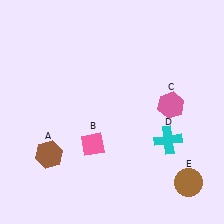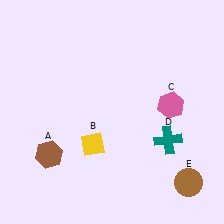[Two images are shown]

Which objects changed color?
B changed from pink to yellow. D changed from cyan to teal.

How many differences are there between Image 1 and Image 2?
There are 2 differences between the two images.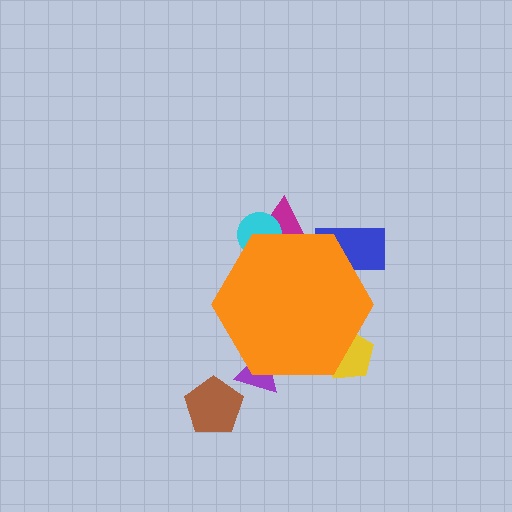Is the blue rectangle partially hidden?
Yes, the blue rectangle is partially hidden behind the orange hexagon.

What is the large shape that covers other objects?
An orange hexagon.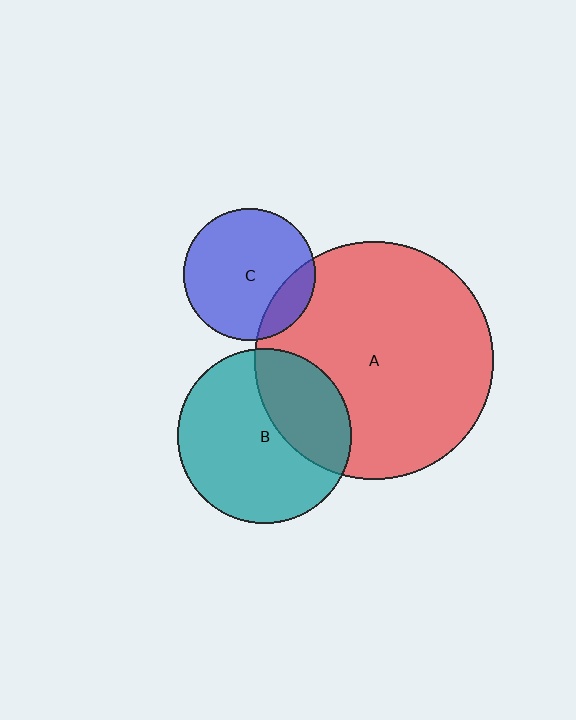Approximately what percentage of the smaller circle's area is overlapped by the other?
Approximately 15%.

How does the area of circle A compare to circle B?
Approximately 1.9 times.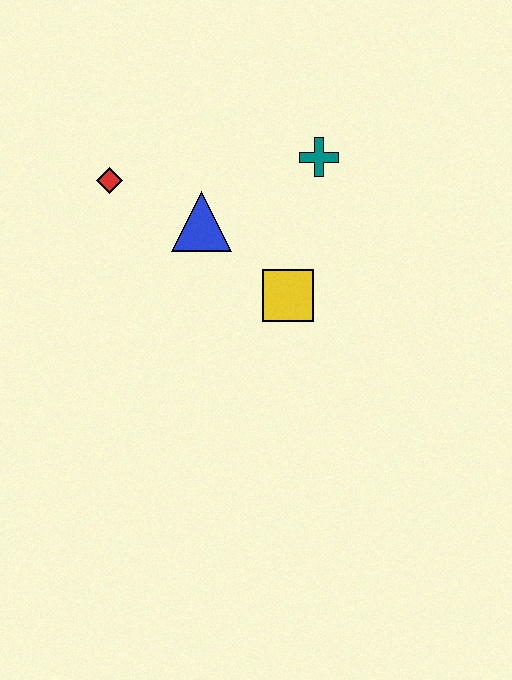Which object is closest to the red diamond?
The blue triangle is closest to the red diamond.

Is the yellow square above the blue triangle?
No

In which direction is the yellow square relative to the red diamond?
The yellow square is to the right of the red diamond.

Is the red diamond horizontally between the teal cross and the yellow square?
No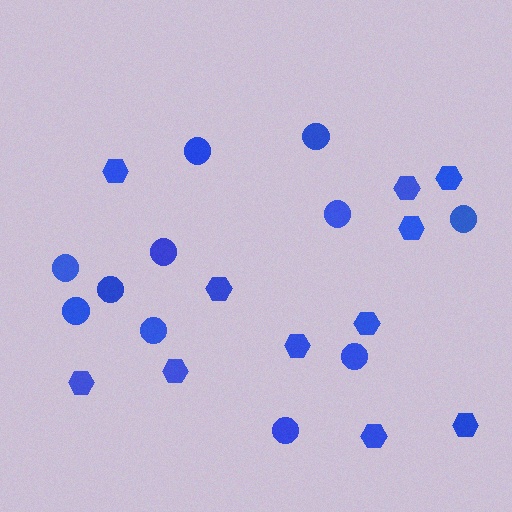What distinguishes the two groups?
There are 2 groups: one group of hexagons (11) and one group of circles (11).